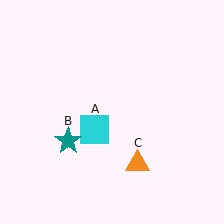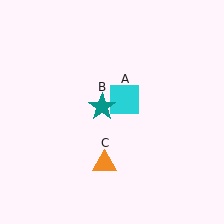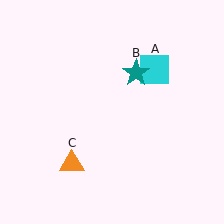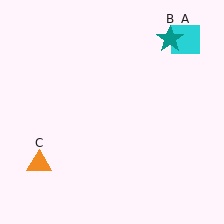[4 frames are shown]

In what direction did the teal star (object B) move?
The teal star (object B) moved up and to the right.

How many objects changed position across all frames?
3 objects changed position: cyan square (object A), teal star (object B), orange triangle (object C).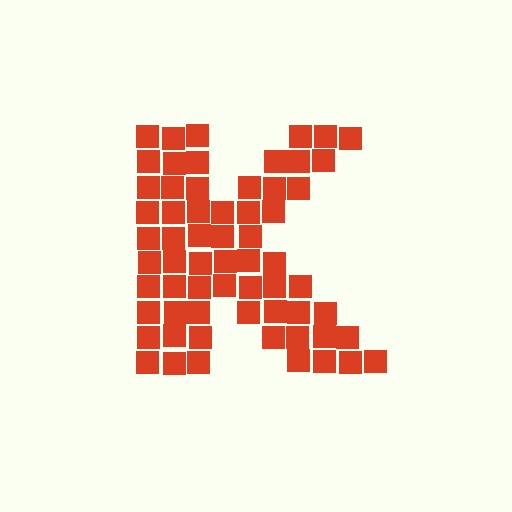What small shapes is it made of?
It is made of small squares.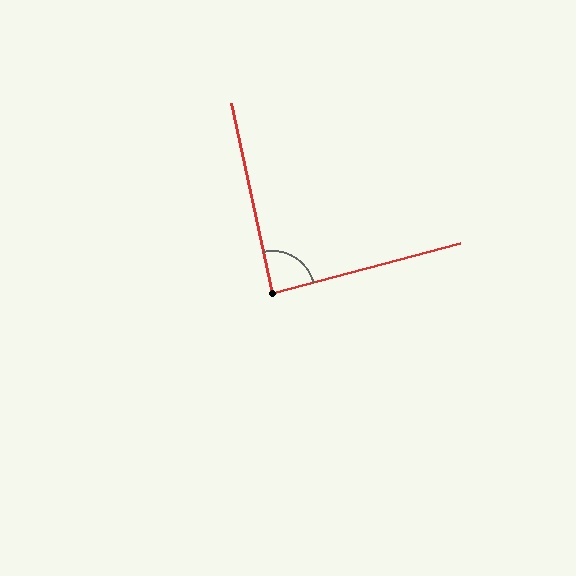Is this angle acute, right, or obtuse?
It is approximately a right angle.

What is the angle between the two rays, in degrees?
Approximately 87 degrees.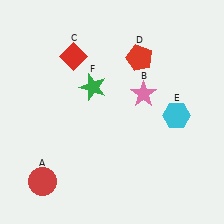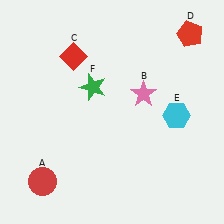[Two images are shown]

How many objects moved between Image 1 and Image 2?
1 object moved between the two images.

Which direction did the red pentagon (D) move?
The red pentagon (D) moved right.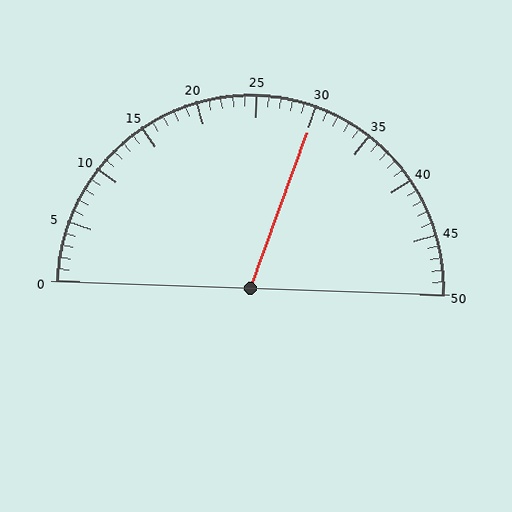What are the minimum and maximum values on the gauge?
The gauge ranges from 0 to 50.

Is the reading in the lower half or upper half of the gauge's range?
The reading is in the upper half of the range (0 to 50).